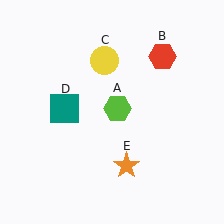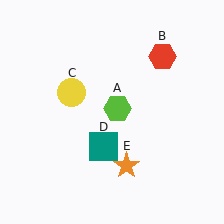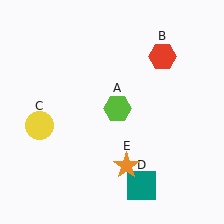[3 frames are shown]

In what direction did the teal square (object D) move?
The teal square (object D) moved down and to the right.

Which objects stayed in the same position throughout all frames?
Lime hexagon (object A) and red hexagon (object B) and orange star (object E) remained stationary.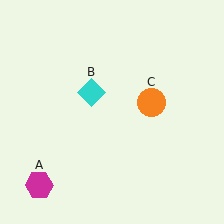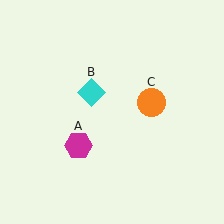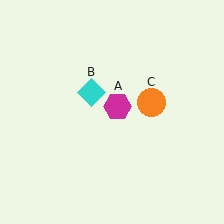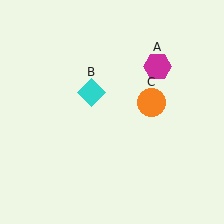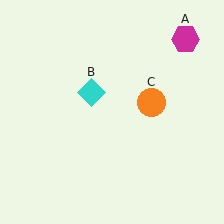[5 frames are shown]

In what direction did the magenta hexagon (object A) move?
The magenta hexagon (object A) moved up and to the right.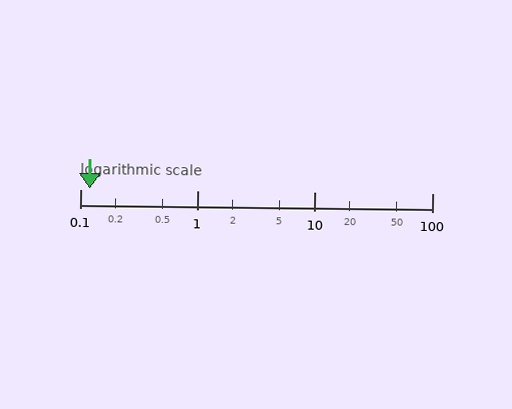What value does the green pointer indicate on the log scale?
The pointer indicates approximately 0.12.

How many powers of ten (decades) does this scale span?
The scale spans 3 decades, from 0.1 to 100.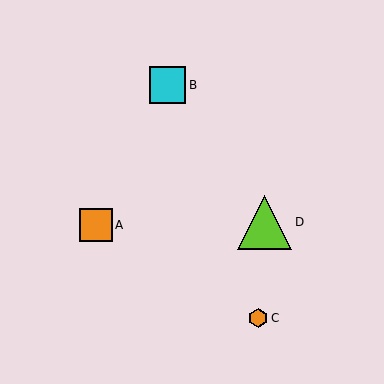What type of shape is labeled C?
Shape C is an orange hexagon.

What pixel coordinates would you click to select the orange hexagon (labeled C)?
Click at (258, 318) to select the orange hexagon C.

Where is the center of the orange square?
The center of the orange square is at (96, 225).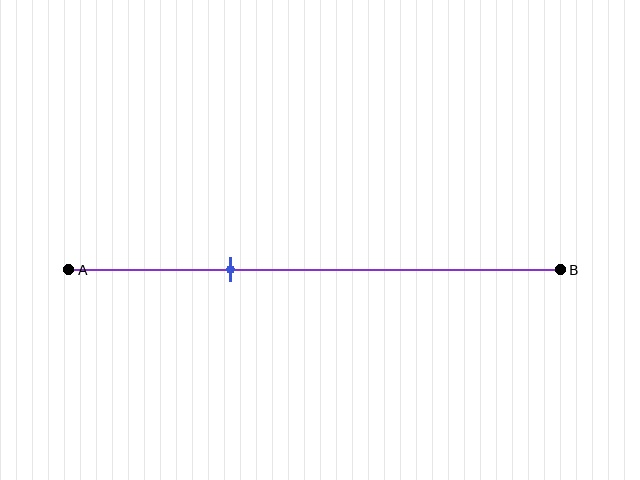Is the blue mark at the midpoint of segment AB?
No, the mark is at about 35% from A, not at the 50% midpoint.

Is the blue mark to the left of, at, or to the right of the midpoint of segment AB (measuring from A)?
The blue mark is to the left of the midpoint of segment AB.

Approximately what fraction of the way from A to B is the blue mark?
The blue mark is approximately 35% of the way from A to B.